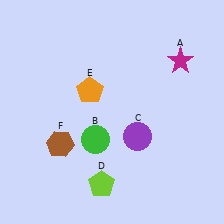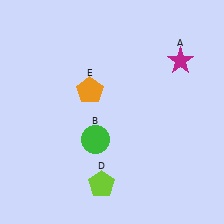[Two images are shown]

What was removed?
The brown hexagon (F), the purple circle (C) were removed in Image 2.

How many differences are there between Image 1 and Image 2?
There are 2 differences between the two images.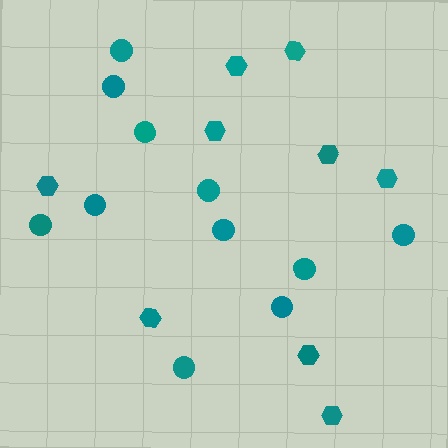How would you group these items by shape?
There are 2 groups: one group of circles (11) and one group of hexagons (9).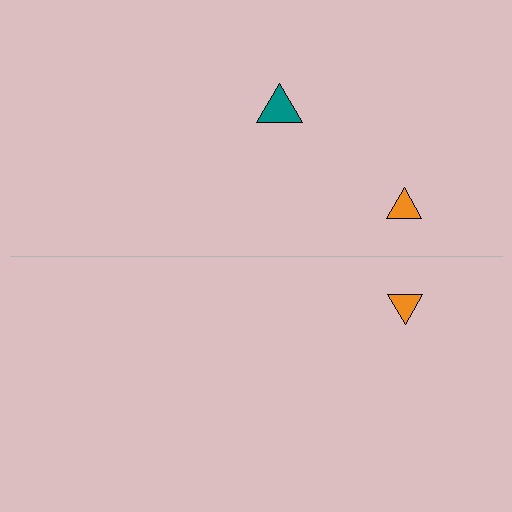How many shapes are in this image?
There are 3 shapes in this image.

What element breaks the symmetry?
A teal triangle is missing from the bottom side.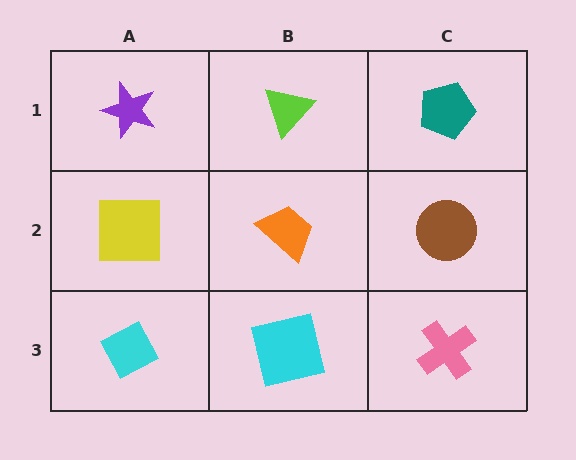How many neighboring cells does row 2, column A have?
3.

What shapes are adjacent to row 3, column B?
An orange trapezoid (row 2, column B), a cyan diamond (row 3, column A), a pink cross (row 3, column C).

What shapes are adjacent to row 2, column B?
A lime triangle (row 1, column B), a cyan square (row 3, column B), a yellow square (row 2, column A), a brown circle (row 2, column C).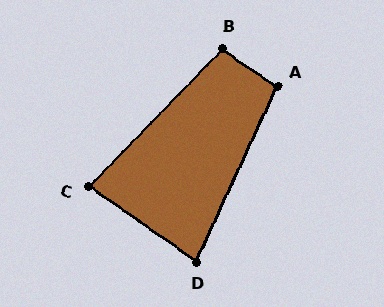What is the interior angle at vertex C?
Approximately 81 degrees (acute).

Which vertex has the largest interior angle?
B, at approximately 100 degrees.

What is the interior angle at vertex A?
Approximately 99 degrees (obtuse).